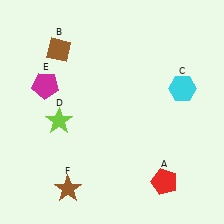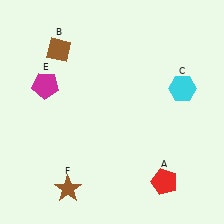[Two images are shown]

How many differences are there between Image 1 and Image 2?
There is 1 difference between the two images.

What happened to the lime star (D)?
The lime star (D) was removed in Image 2. It was in the bottom-left area of Image 1.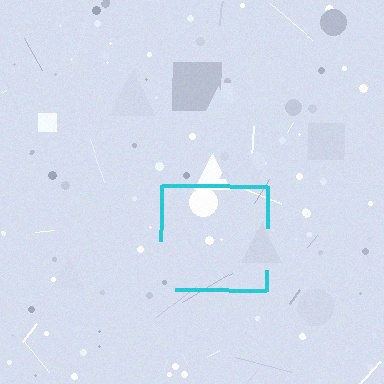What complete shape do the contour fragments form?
The contour fragments form a square.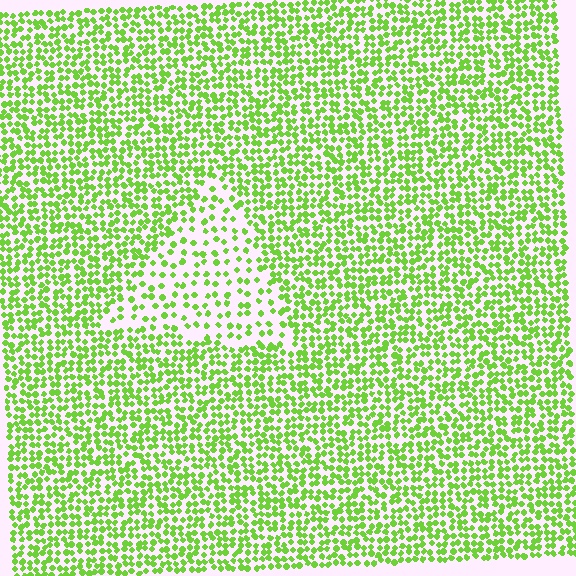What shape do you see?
I see a triangle.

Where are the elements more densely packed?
The elements are more densely packed outside the triangle boundary.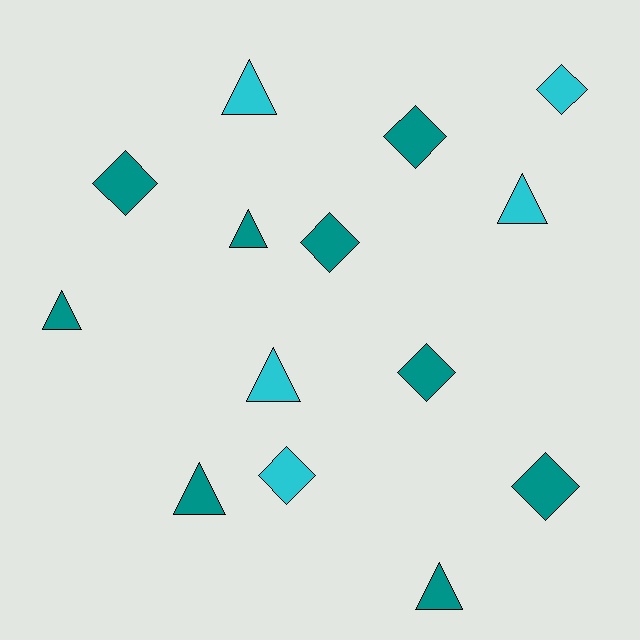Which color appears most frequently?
Teal, with 9 objects.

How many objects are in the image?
There are 14 objects.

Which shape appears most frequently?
Diamond, with 7 objects.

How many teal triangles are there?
There are 4 teal triangles.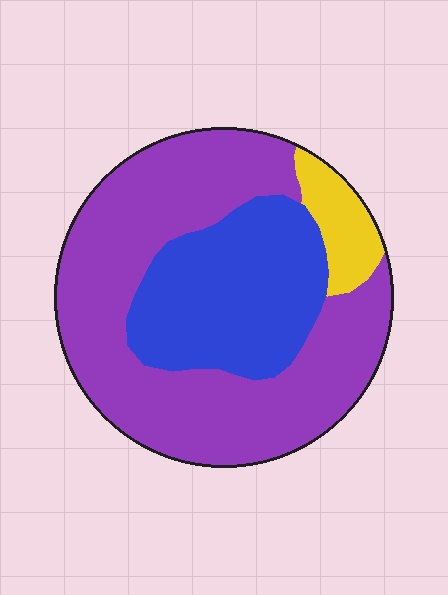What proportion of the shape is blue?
Blue takes up about one third (1/3) of the shape.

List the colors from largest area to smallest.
From largest to smallest: purple, blue, yellow.